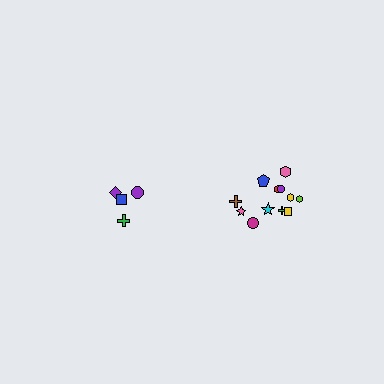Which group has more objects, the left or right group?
The right group.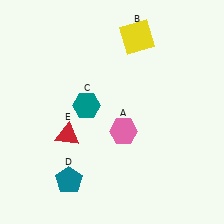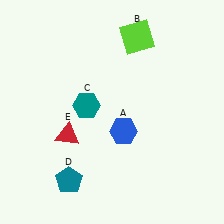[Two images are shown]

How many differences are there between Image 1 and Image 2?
There are 2 differences between the two images.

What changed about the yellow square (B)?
In Image 1, B is yellow. In Image 2, it changed to lime.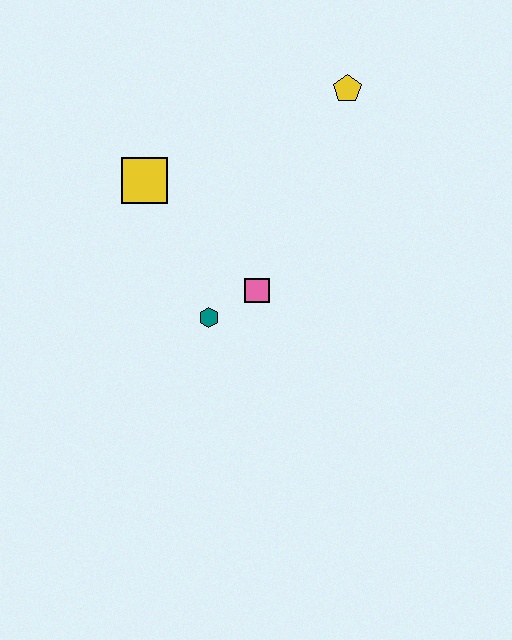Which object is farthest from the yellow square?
The yellow pentagon is farthest from the yellow square.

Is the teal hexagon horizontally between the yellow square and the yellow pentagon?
Yes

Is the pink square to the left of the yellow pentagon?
Yes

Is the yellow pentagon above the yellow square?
Yes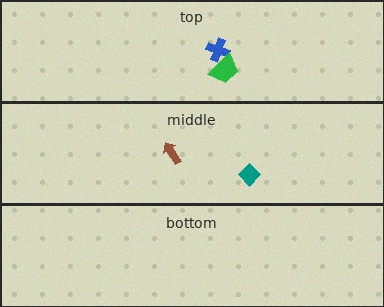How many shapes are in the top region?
2.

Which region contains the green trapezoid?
The top region.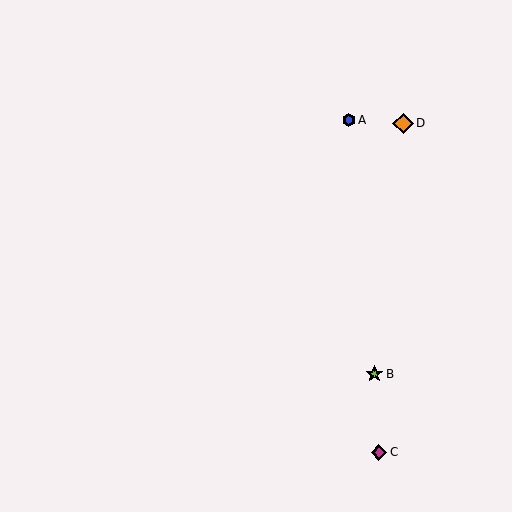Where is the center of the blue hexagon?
The center of the blue hexagon is at (349, 120).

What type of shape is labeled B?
Shape B is a lime star.